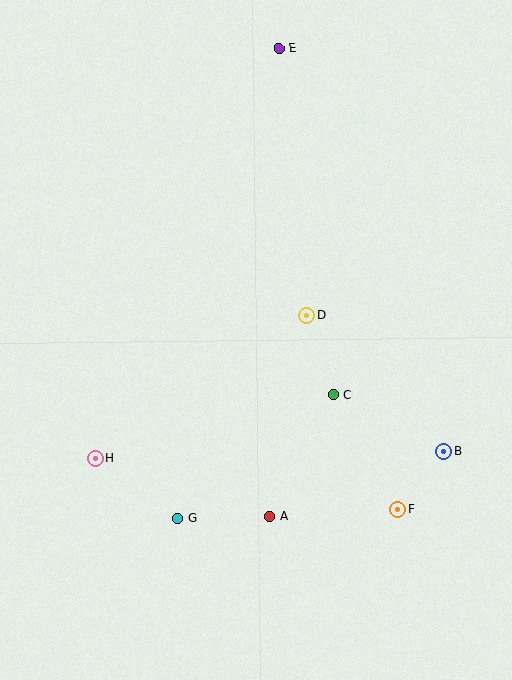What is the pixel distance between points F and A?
The distance between F and A is 128 pixels.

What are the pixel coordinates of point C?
Point C is at (333, 395).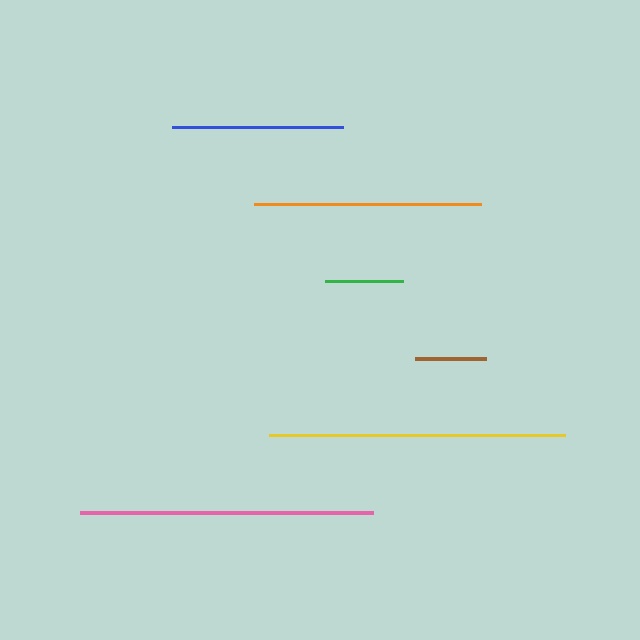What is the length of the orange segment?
The orange segment is approximately 226 pixels long.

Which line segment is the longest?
The yellow line is the longest at approximately 296 pixels.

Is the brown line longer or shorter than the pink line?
The pink line is longer than the brown line.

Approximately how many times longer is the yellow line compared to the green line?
The yellow line is approximately 3.8 times the length of the green line.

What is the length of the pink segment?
The pink segment is approximately 293 pixels long.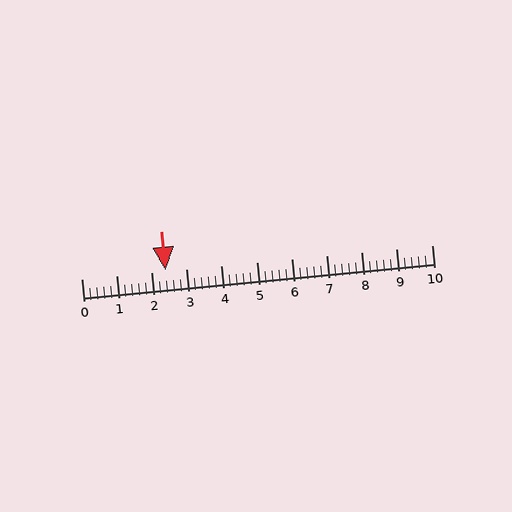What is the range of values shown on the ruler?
The ruler shows values from 0 to 10.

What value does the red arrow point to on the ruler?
The red arrow points to approximately 2.4.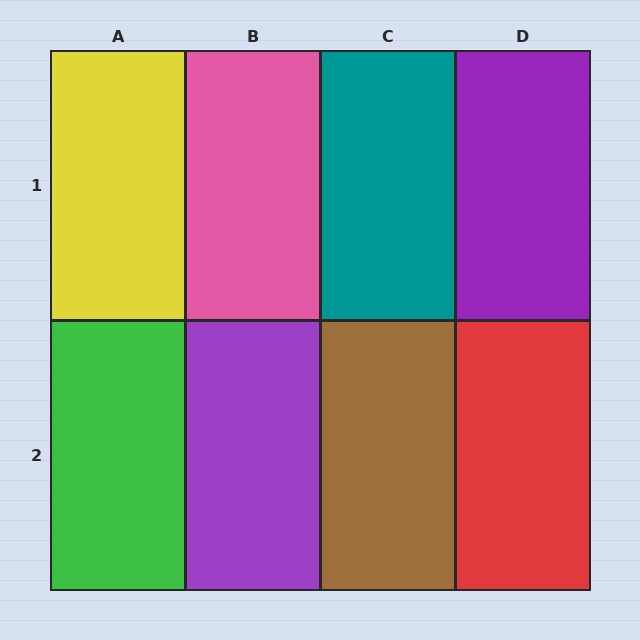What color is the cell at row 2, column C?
Brown.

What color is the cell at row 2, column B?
Purple.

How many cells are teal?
1 cell is teal.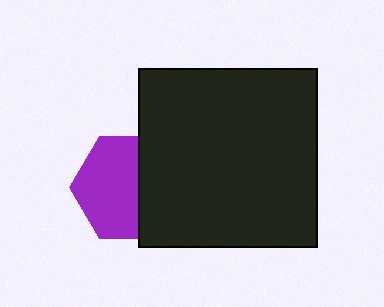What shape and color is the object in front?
The object in front is a black square.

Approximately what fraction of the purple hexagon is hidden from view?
Roughly 41% of the purple hexagon is hidden behind the black square.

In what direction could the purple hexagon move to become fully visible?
The purple hexagon could move left. That would shift it out from behind the black square entirely.